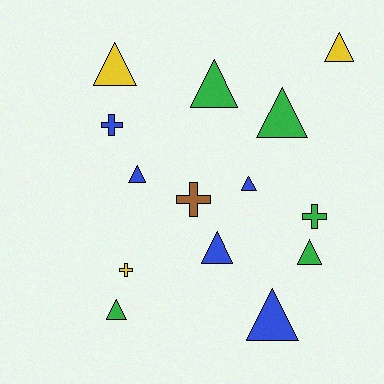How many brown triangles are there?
There are no brown triangles.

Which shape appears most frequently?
Triangle, with 10 objects.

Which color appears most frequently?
Green, with 5 objects.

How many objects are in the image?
There are 14 objects.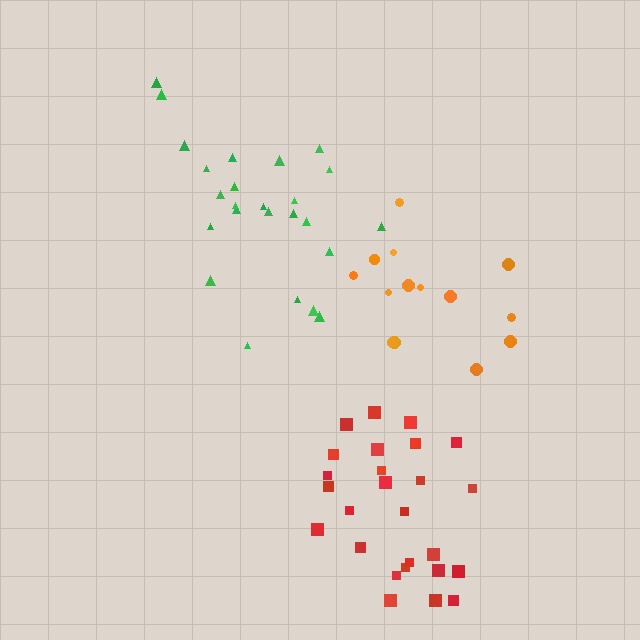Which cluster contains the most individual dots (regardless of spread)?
Red (26).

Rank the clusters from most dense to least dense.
green, orange, red.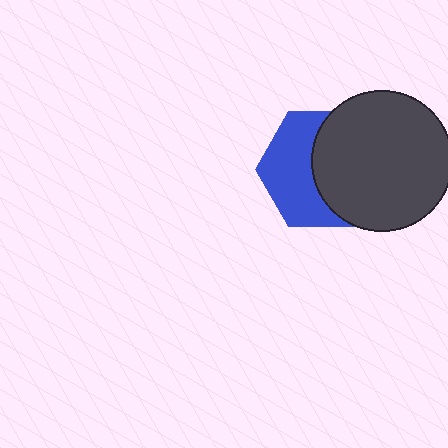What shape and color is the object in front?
The object in front is a dark gray circle.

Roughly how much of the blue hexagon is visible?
About half of it is visible (roughly 49%).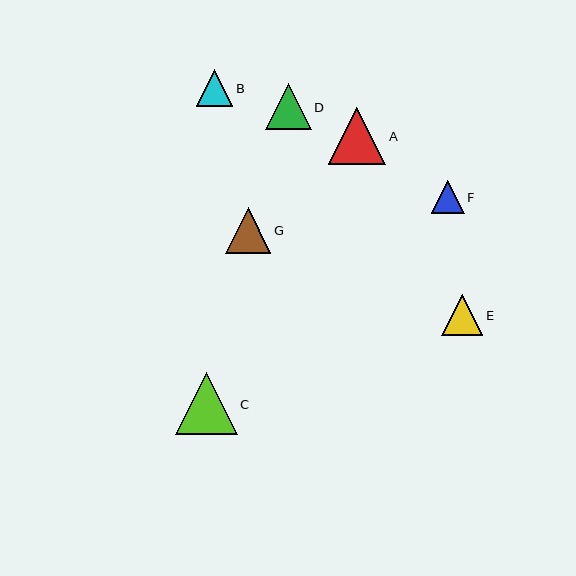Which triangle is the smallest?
Triangle F is the smallest with a size of approximately 33 pixels.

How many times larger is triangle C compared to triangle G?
Triangle C is approximately 1.4 times the size of triangle G.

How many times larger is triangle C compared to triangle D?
Triangle C is approximately 1.4 times the size of triangle D.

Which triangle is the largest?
Triangle C is the largest with a size of approximately 62 pixels.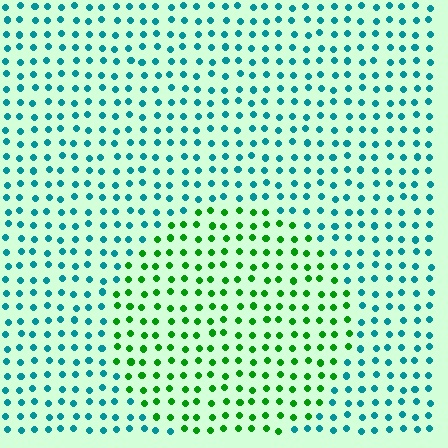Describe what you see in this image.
The image is filled with small teal elements in a uniform arrangement. A circle-shaped region is visible where the elements are tinted to a slightly different hue, forming a subtle color boundary.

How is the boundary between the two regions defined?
The boundary is defined purely by a slight shift in hue (about 60 degrees). Spacing, size, and orientation are identical on both sides.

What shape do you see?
I see a circle.